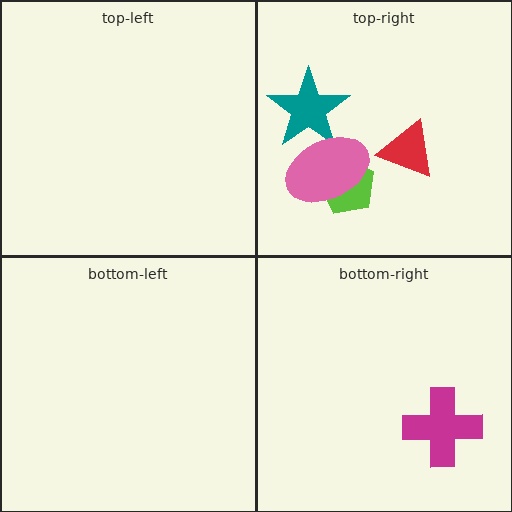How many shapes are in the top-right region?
4.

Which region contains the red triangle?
The top-right region.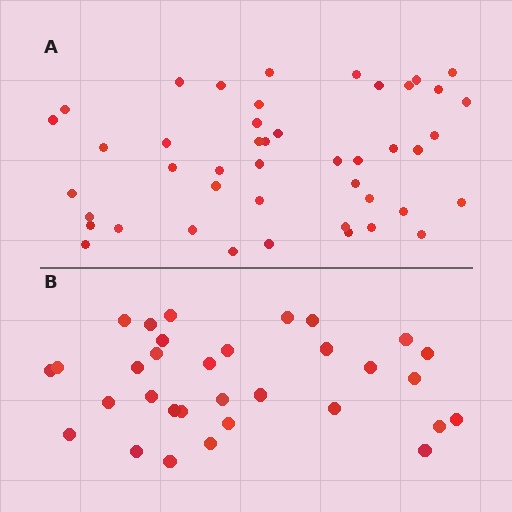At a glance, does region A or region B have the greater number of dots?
Region A (the top region) has more dots.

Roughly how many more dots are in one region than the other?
Region A has approximately 15 more dots than region B.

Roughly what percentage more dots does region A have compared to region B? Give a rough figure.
About 40% more.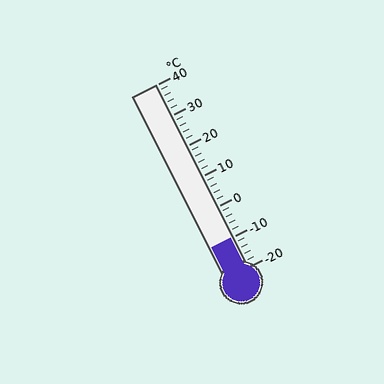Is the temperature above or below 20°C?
The temperature is below 20°C.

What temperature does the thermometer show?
The thermometer shows approximately -10°C.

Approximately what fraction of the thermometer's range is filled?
The thermometer is filled to approximately 15% of its range.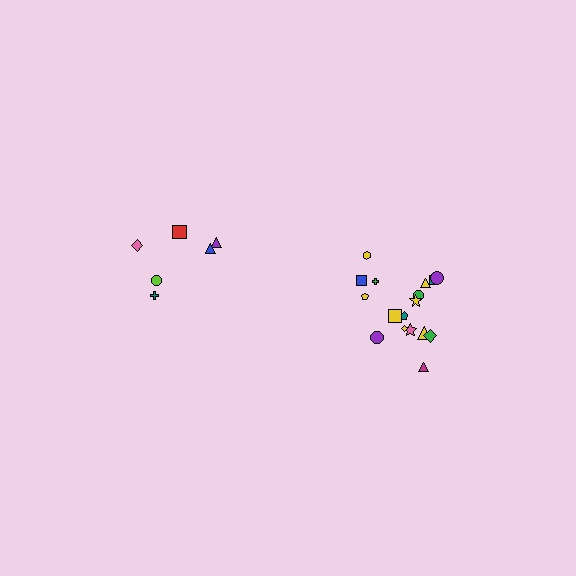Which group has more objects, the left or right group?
The right group.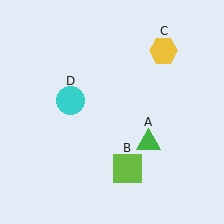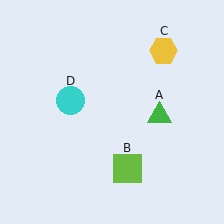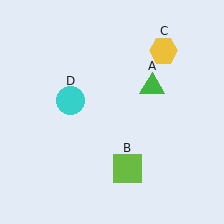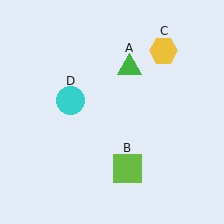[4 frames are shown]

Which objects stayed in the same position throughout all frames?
Lime square (object B) and yellow hexagon (object C) and cyan circle (object D) remained stationary.